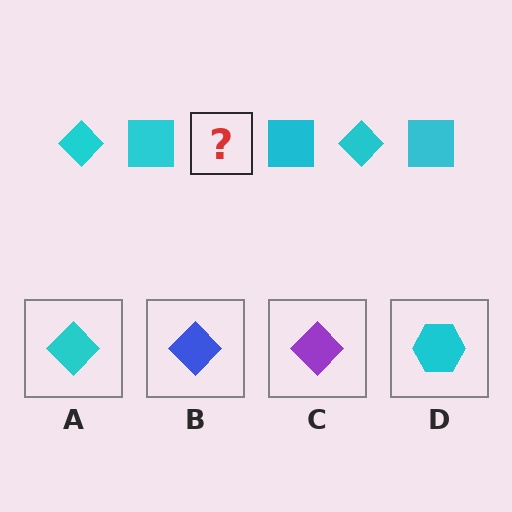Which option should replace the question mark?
Option A.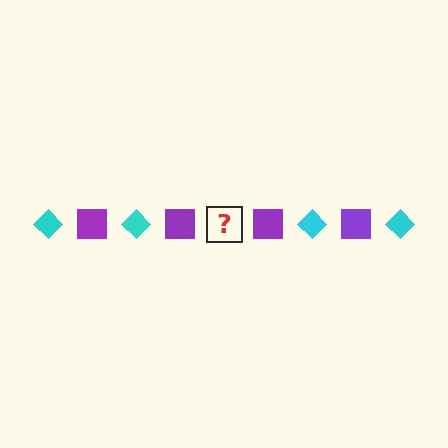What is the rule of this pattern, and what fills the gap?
The rule is that the pattern alternates between cyan diamond and purple square. The gap should be filled with a cyan diamond.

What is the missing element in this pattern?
The missing element is a cyan diamond.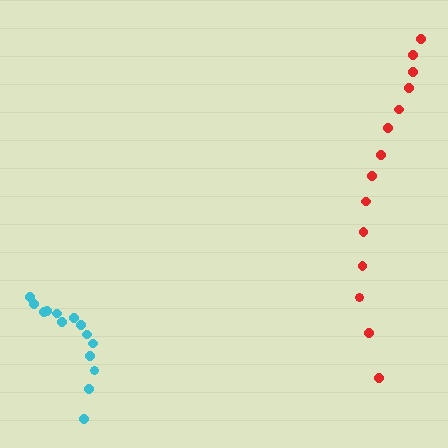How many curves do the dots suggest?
There are 2 distinct paths.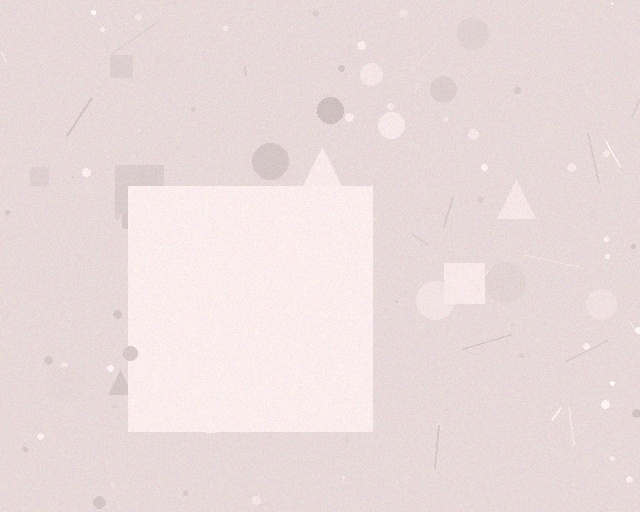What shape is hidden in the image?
A square is hidden in the image.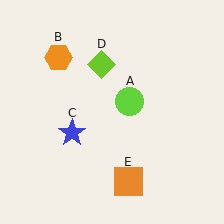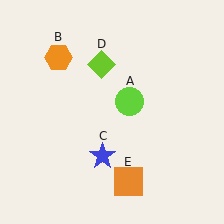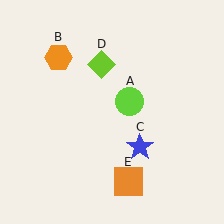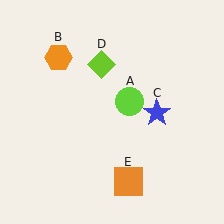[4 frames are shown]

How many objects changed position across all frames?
1 object changed position: blue star (object C).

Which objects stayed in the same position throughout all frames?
Lime circle (object A) and orange hexagon (object B) and lime diamond (object D) and orange square (object E) remained stationary.